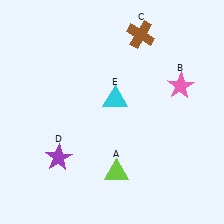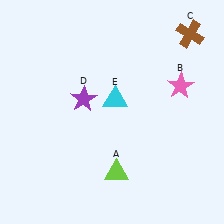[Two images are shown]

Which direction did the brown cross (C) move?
The brown cross (C) moved right.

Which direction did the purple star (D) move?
The purple star (D) moved up.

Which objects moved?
The objects that moved are: the brown cross (C), the purple star (D).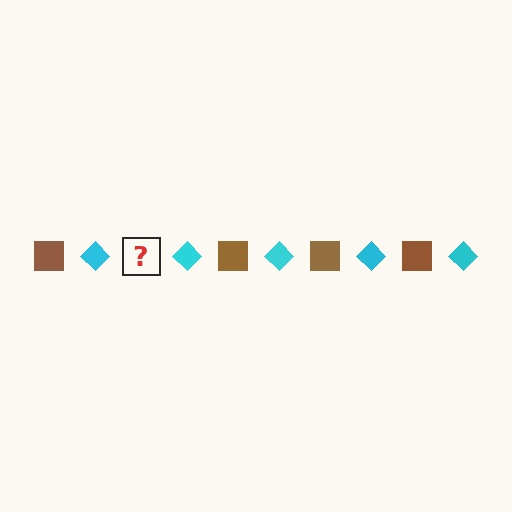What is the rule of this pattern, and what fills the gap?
The rule is that the pattern alternates between brown square and cyan diamond. The gap should be filled with a brown square.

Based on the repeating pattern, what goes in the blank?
The blank should be a brown square.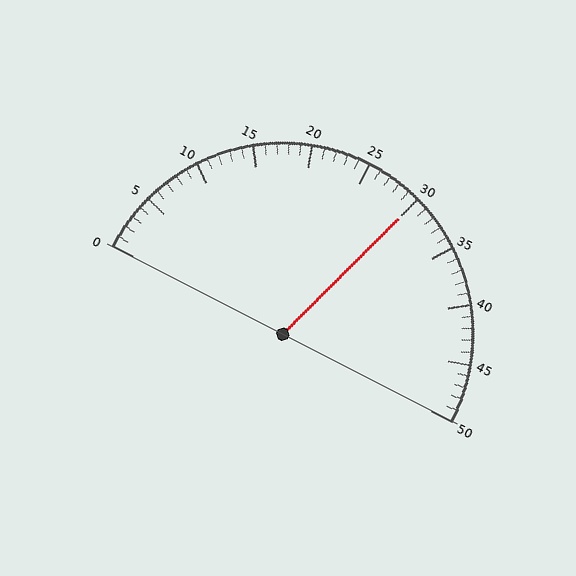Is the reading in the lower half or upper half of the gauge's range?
The reading is in the upper half of the range (0 to 50).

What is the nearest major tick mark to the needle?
The nearest major tick mark is 30.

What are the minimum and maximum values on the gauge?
The gauge ranges from 0 to 50.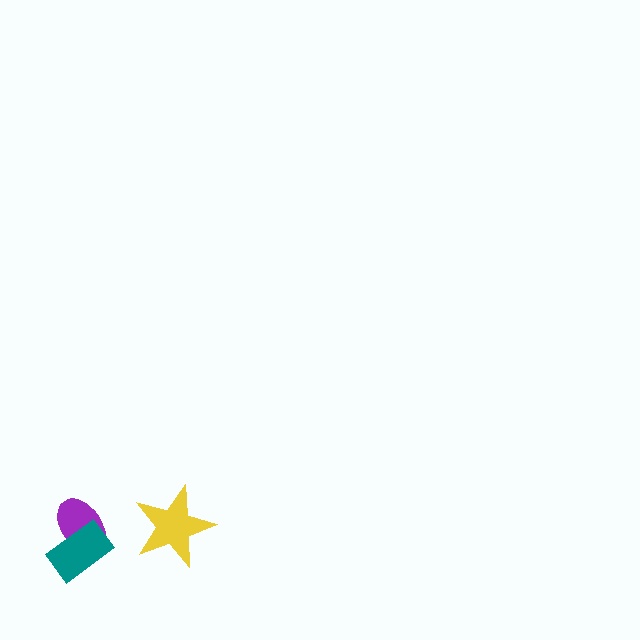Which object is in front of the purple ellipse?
The teal rectangle is in front of the purple ellipse.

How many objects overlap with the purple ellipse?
1 object overlaps with the purple ellipse.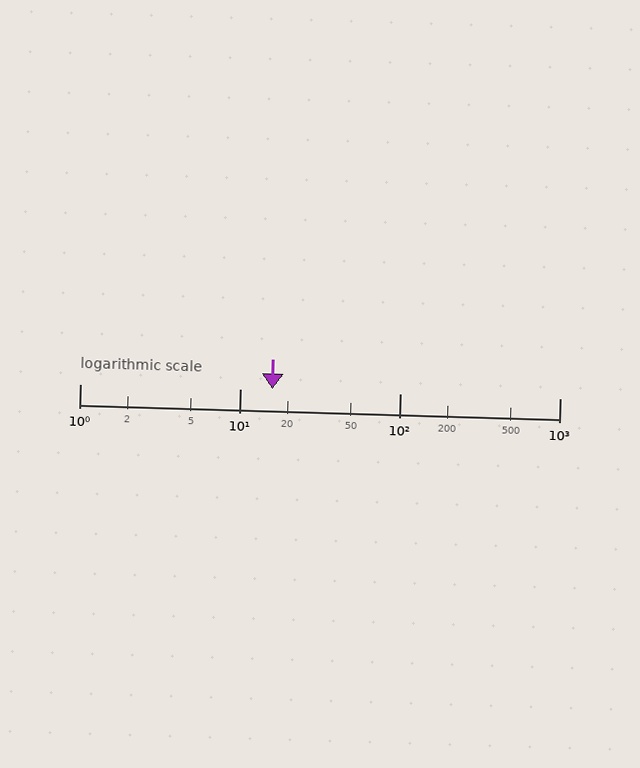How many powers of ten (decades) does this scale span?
The scale spans 3 decades, from 1 to 1000.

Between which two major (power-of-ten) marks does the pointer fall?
The pointer is between 10 and 100.